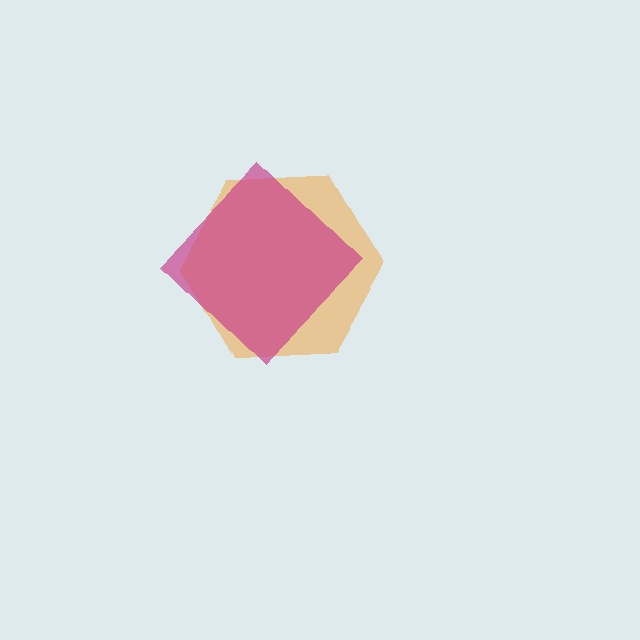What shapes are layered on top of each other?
The layered shapes are: an orange hexagon, a magenta diamond.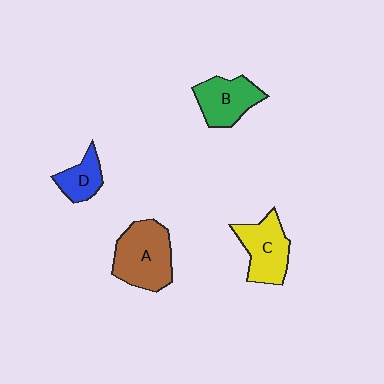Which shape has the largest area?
Shape A (brown).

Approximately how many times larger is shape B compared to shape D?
Approximately 1.6 times.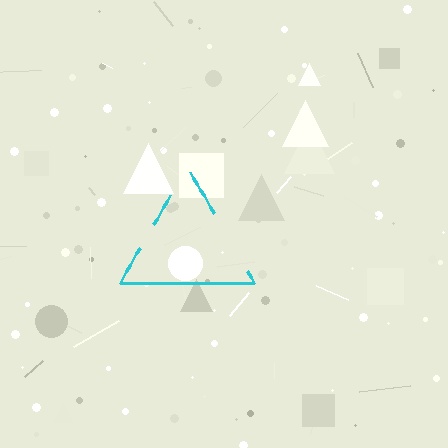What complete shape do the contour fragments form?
The contour fragments form a triangle.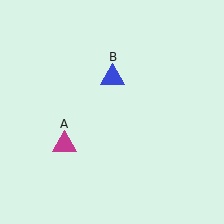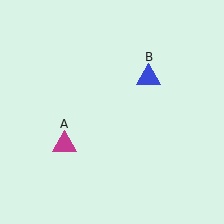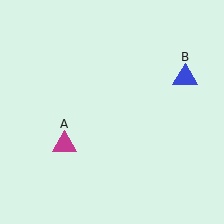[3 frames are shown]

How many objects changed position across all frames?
1 object changed position: blue triangle (object B).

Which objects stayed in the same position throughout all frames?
Magenta triangle (object A) remained stationary.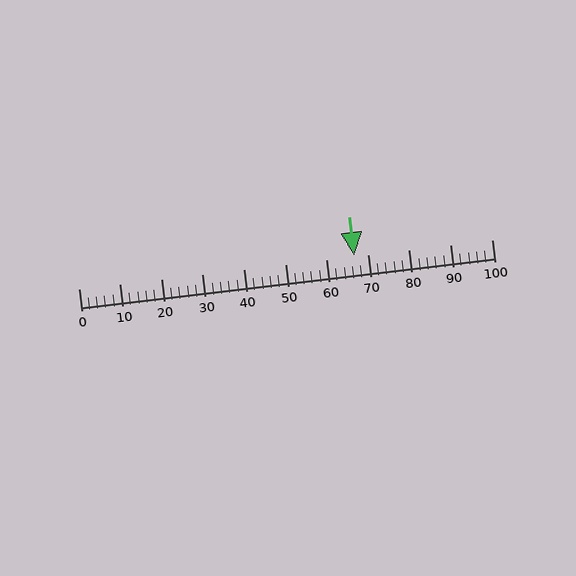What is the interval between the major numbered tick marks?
The major tick marks are spaced 10 units apart.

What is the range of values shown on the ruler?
The ruler shows values from 0 to 100.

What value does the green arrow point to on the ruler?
The green arrow points to approximately 67.